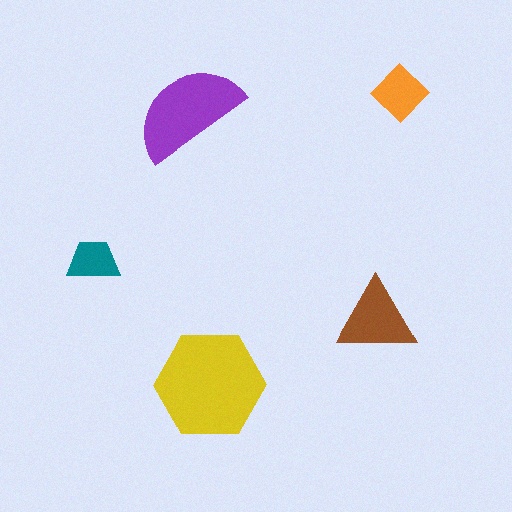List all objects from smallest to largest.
The teal trapezoid, the orange diamond, the brown triangle, the purple semicircle, the yellow hexagon.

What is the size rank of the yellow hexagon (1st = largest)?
1st.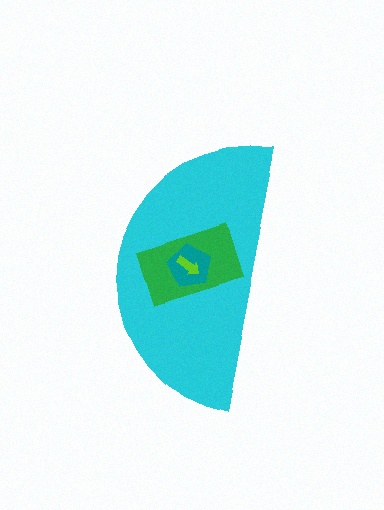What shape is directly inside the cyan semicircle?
The green rectangle.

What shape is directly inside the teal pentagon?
The lime arrow.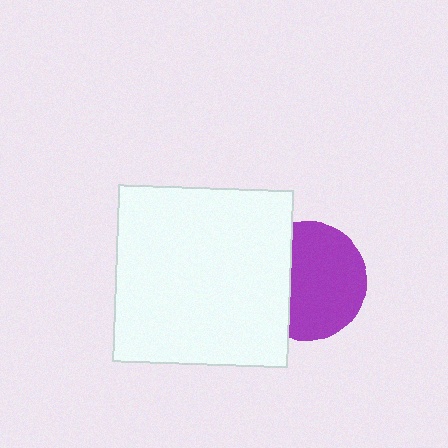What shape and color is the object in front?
The object in front is a white rectangle.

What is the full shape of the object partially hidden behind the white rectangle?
The partially hidden object is a purple circle.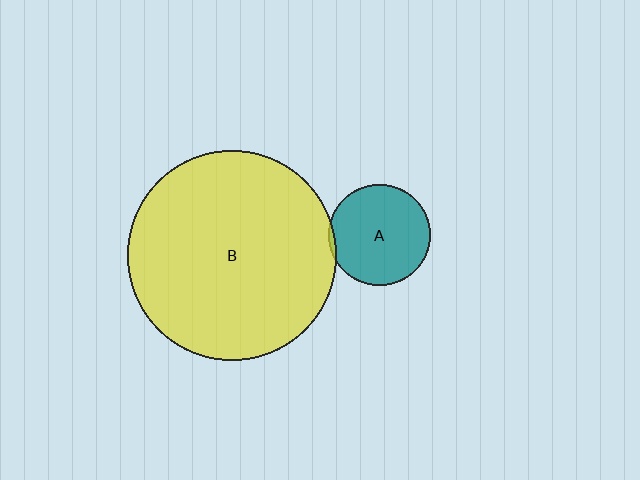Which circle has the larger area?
Circle B (yellow).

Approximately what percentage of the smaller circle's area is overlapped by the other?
Approximately 5%.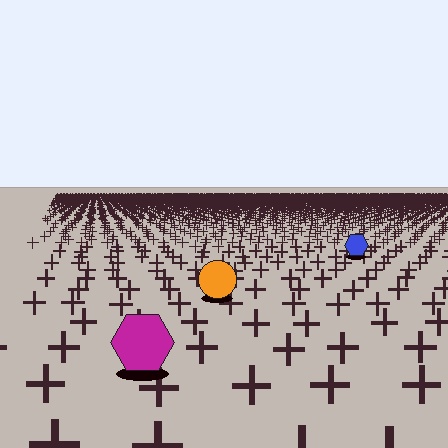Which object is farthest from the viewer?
The blue hexagon is farthest from the viewer. It appears smaller and the ground texture around it is denser.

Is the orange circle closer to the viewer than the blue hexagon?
Yes. The orange circle is closer — you can tell from the texture gradient: the ground texture is coarser near it.